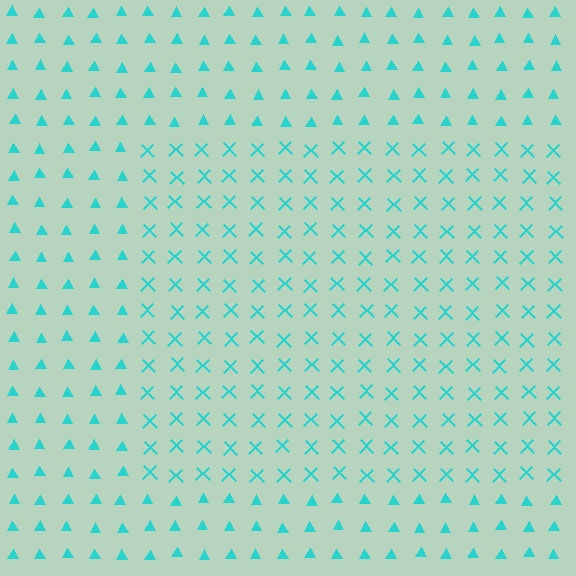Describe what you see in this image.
The image is filled with small cyan elements arranged in a uniform grid. A rectangle-shaped region contains X marks, while the surrounding area contains triangles. The boundary is defined purely by the change in element shape.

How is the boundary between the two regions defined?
The boundary is defined by a change in element shape: X marks inside vs. triangles outside. All elements share the same color and spacing.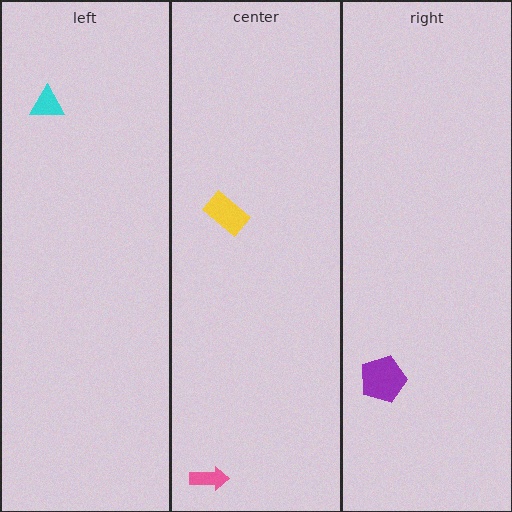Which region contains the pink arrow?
The center region.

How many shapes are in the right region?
1.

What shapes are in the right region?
The purple pentagon.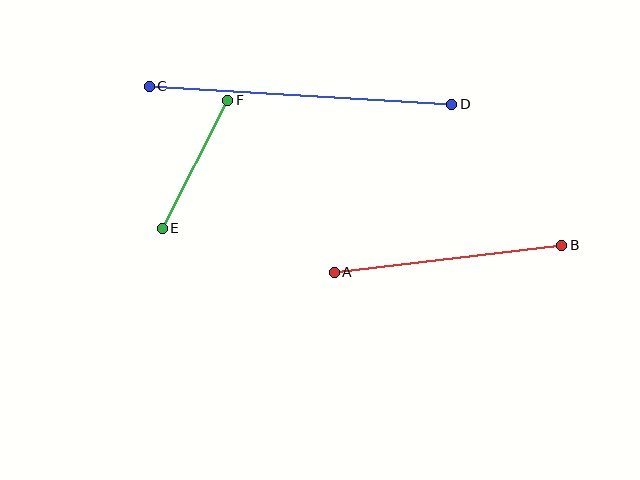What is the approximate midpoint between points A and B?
The midpoint is at approximately (448, 259) pixels.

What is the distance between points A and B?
The distance is approximately 229 pixels.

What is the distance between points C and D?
The distance is approximately 303 pixels.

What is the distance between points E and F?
The distance is approximately 144 pixels.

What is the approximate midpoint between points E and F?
The midpoint is at approximately (195, 164) pixels.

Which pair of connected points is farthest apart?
Points C and D are farthest apart.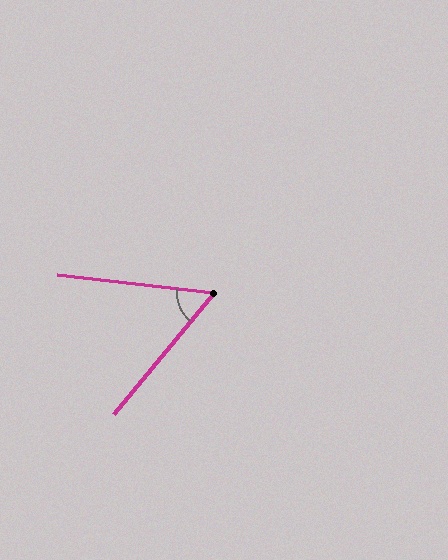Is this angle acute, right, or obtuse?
It is acute.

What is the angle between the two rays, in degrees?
Approximately 57 degrees.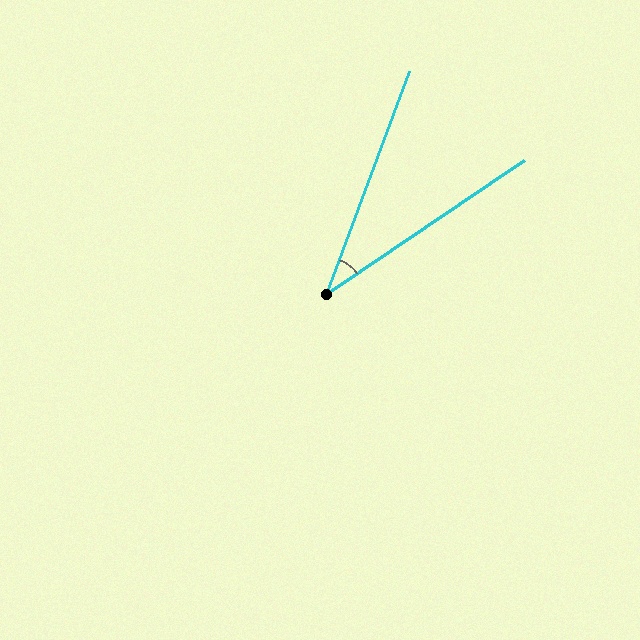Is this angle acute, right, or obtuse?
It is acute.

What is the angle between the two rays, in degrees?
Approximately 35 degrees.